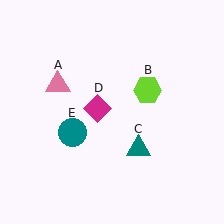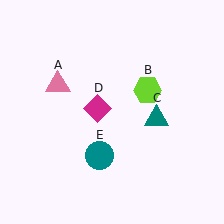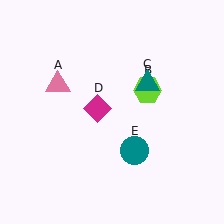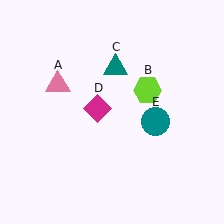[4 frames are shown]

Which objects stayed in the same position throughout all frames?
Pink triangle (object A) and lime hexagon (object B) and magenta diamond (object D) remained stationary.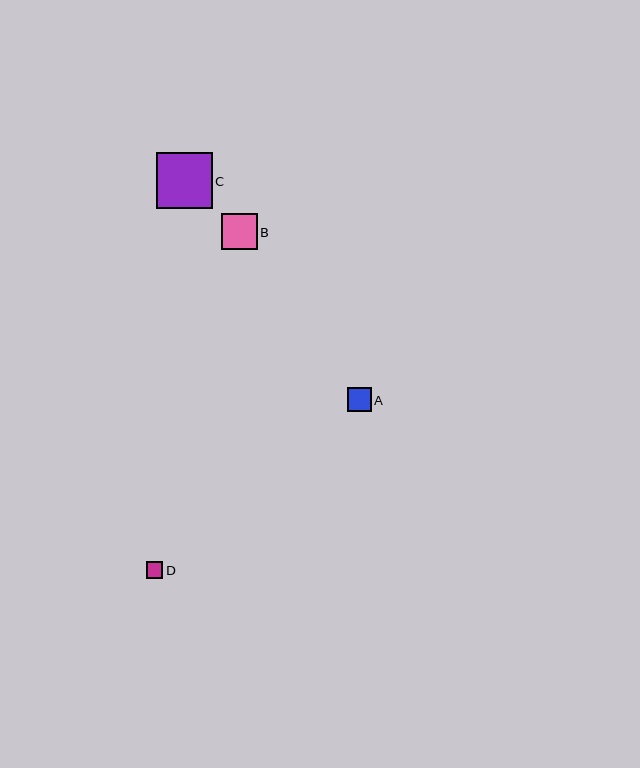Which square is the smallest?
Square D is the smallest with a size of approximately 17 pixels.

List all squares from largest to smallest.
From largest to smallest: C, B, A, D.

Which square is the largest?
Square C is the largest with a size of approximately 56 pixels.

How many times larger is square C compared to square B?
Square C is approximately 1.5 times the size of square B.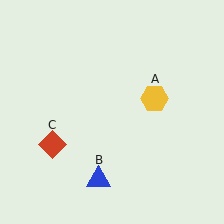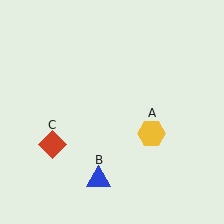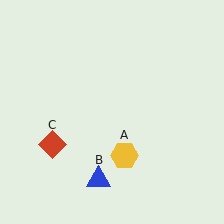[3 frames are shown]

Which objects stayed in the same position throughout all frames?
Blue triangle (object B) and red diamond (object C) remained stationary.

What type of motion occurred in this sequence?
The yellow hexagon (object A) rotated clockwise around the center of the scene.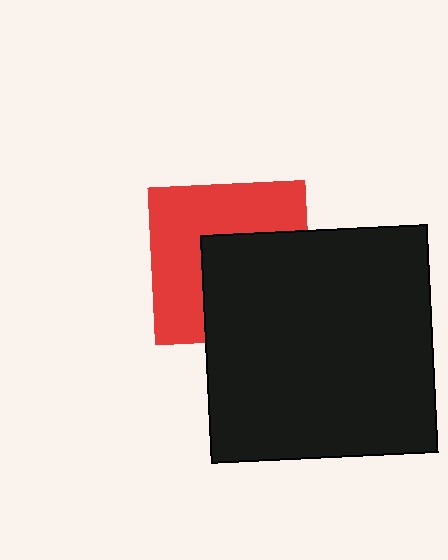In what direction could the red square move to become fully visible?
The red square could move toward the upper-left. That would shift it out from behind the black square entirely.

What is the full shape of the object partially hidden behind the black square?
The partially hidden object is a red square.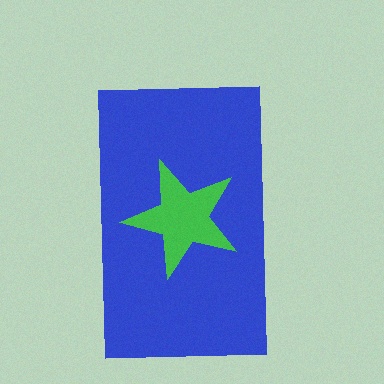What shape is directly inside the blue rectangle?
The green star.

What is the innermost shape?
The green star.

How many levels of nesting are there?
2.